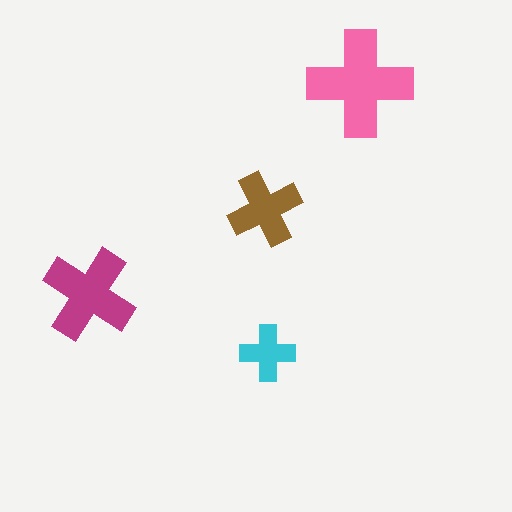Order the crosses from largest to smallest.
the pink one, the magenta one, the brown one, the cyan one.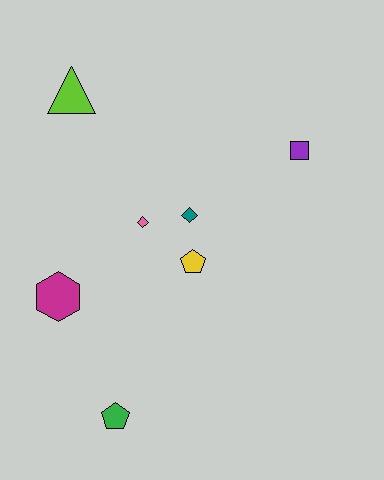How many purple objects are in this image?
There is 1 purple object.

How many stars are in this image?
There are no stars.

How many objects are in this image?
There are 7 objects.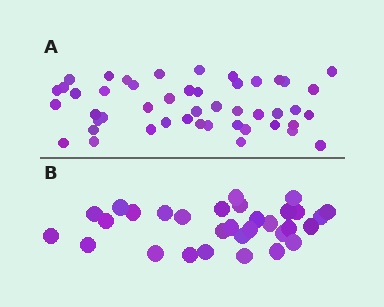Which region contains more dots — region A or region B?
Region A (the top region) has more dots.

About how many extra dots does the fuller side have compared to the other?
Region A has approximately 15 more dots than region B.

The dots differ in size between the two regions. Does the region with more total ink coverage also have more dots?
No. Region B has more total ink coverage because its dots are larger, but region A actually contains more individual dots. Total area can be misleading — the number of items is what matters here.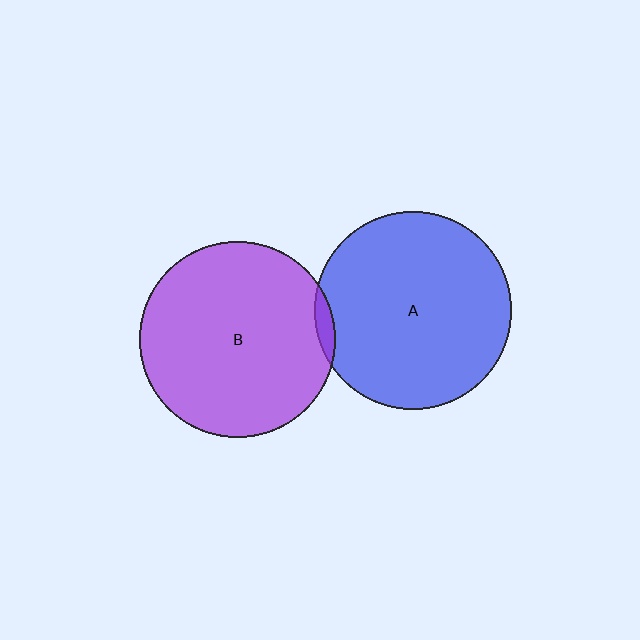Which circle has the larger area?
Circle A (blue).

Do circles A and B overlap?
Yes.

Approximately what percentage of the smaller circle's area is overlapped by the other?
Approximately 5%.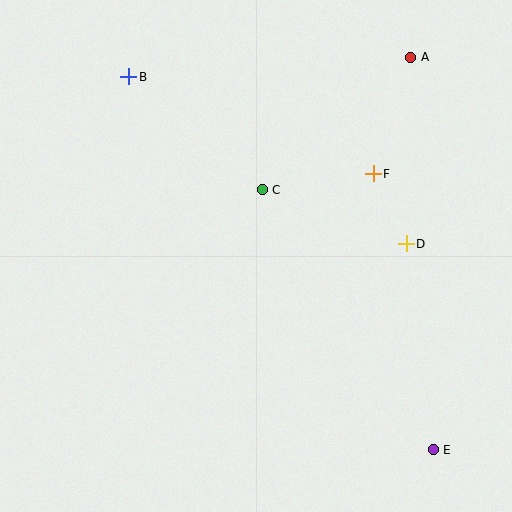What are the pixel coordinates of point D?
Point D is at (406, 244).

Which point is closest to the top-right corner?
Point A is closest to the top-right corner.